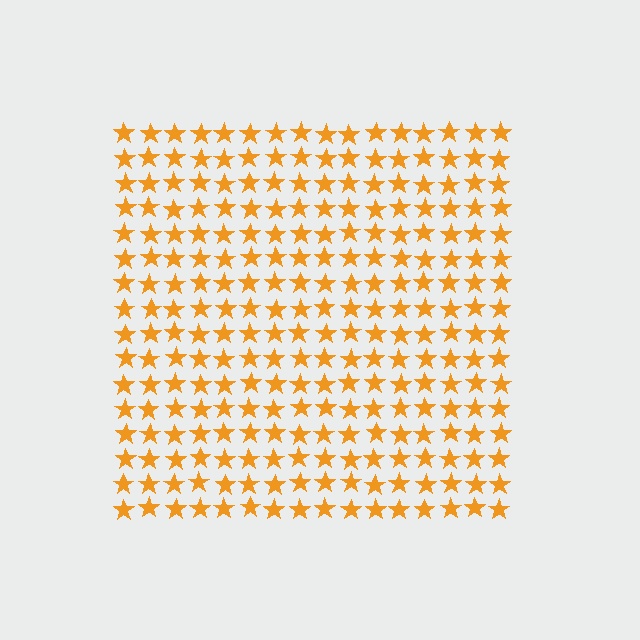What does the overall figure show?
The overall figure shows a square.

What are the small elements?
The small elements are stars.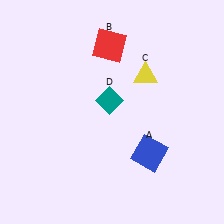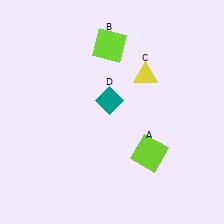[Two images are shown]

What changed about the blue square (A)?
In Image 1, A is blue. In Image 2, it changed to lime.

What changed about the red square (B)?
In Image 1, B is red. In Image 2, it changed to lime.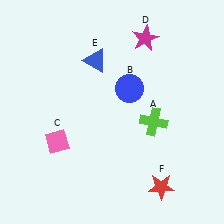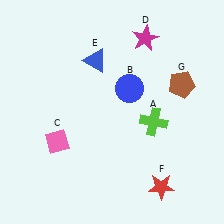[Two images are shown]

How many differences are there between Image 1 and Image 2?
There is 1 difference between the two images.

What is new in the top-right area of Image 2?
A brown pentagon (G) was added in the top-right area of Image 2.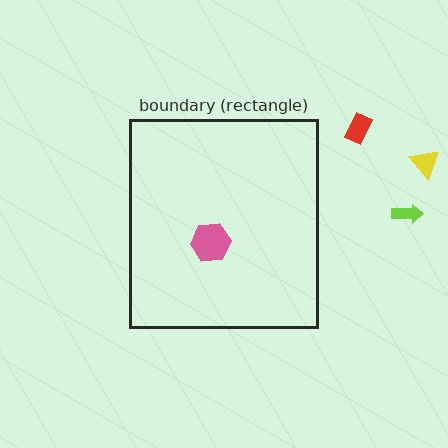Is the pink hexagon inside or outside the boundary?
Inside.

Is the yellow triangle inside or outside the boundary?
Outside.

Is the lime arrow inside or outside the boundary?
Outside.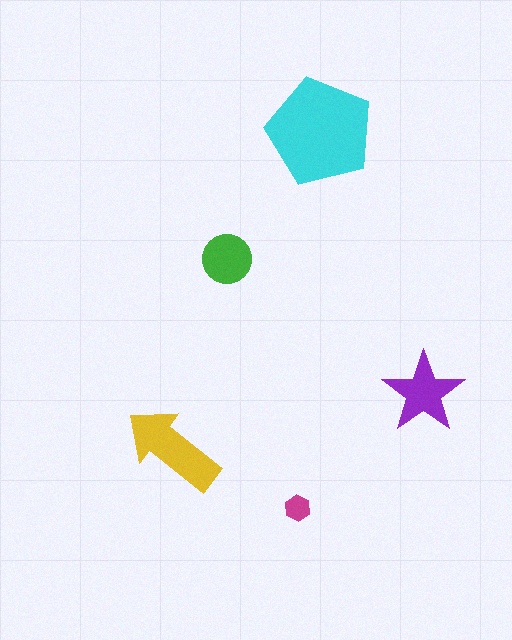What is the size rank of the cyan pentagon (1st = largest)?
1st.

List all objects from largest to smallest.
The cyan pentagon, the yellow arrow, the purple star, the green circle, the magenta hexagon.